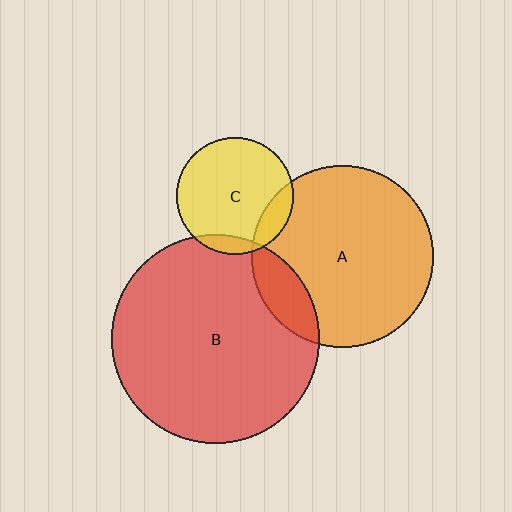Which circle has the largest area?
Circle B (red).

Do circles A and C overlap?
Yes.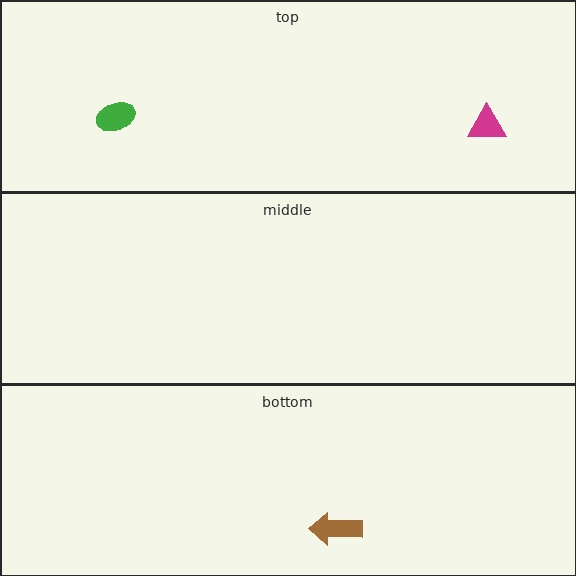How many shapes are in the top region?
2.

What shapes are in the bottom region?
The brown arrow.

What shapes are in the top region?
The magenta triangle, the green ellipse.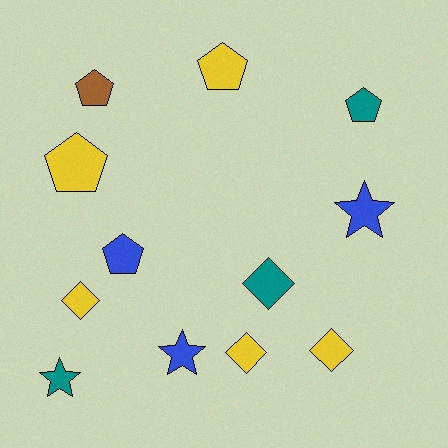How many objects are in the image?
There are 12 objects.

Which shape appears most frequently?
Pentagon, with 5 objects.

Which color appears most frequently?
Yellow, with 5 objects.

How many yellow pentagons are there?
There are 2 yellow pentagons.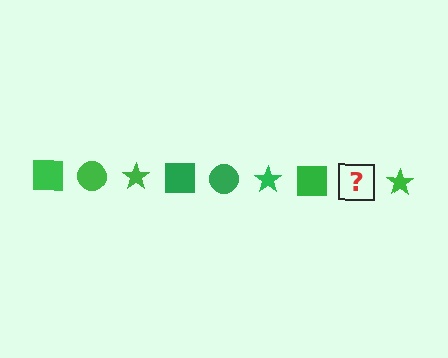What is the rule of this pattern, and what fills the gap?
The rule is that the pattern cycles through square, circle, star shapes in green. The gap should be filled with a green circle.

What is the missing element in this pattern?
The missing element is a green circle.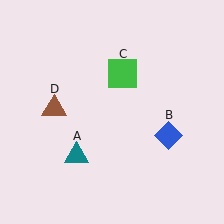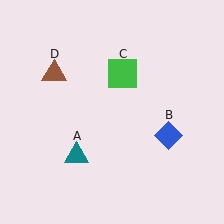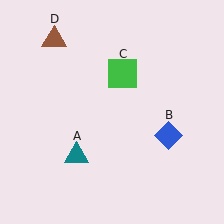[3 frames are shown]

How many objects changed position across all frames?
1 object changed position: brown triangle (object D).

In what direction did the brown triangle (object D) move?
The brown triangle (object D) moved up.